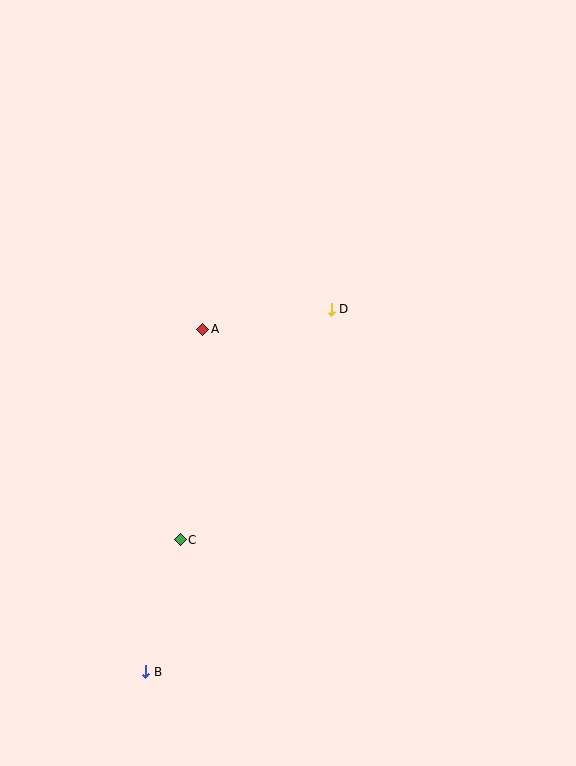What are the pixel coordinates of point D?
Point D is at (331, 309).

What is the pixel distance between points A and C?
The distance between A and C is 212 pixels.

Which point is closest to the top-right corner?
Point D is closest to the top-right corner.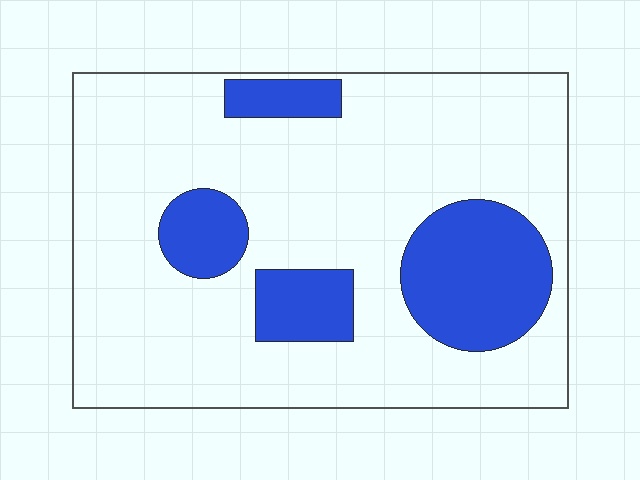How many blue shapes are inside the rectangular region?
4.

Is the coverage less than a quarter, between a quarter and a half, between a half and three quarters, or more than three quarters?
Less than a quarter.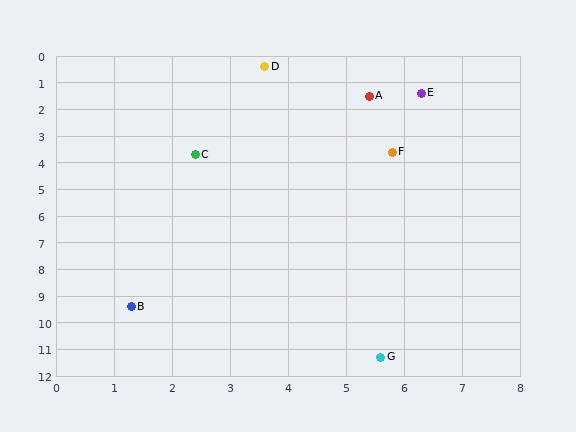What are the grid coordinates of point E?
Point E is at approximately (6.3, 1.4).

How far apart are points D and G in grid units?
Points D and G are about 11.1 grid units apart.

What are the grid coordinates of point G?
Point G is at approximately (5.6, 11.3).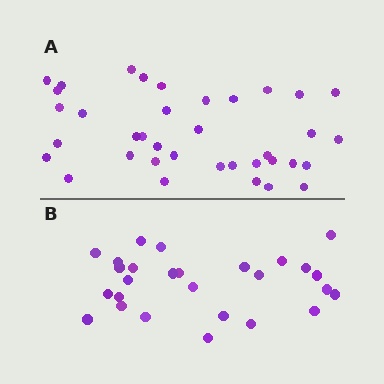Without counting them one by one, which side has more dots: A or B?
Region A (the top region) has more dots.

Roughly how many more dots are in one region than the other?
Region A has roughly 10 or so more dots than region B.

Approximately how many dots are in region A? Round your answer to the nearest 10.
About 40 dots. (The exact count is 37, which rounds to 40.)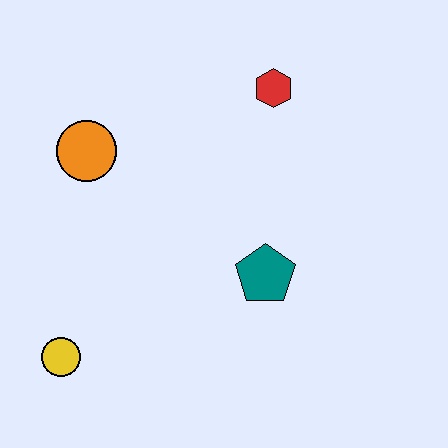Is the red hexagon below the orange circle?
No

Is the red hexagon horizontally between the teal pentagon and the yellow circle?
No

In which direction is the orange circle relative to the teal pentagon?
The orange circle is to the left of the teal pentagon.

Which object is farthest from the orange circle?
The teal pentagon is farthest from the orange circle.